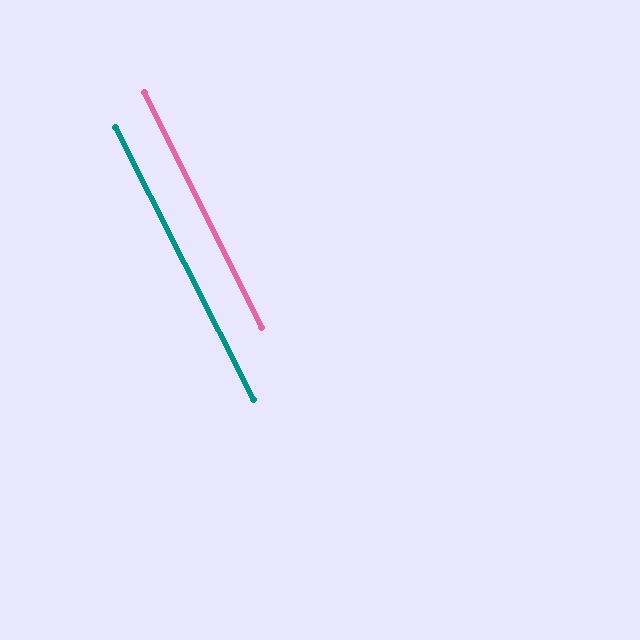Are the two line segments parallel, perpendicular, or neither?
Parallel — their directions differ by only 0.4°.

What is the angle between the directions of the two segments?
Approximately 0 degrees.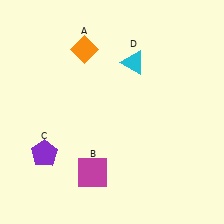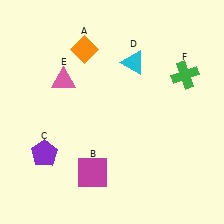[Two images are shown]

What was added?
A pink triangle (E), a green cross (F) were added in Image 2.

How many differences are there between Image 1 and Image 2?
There are 2 differences between the two images.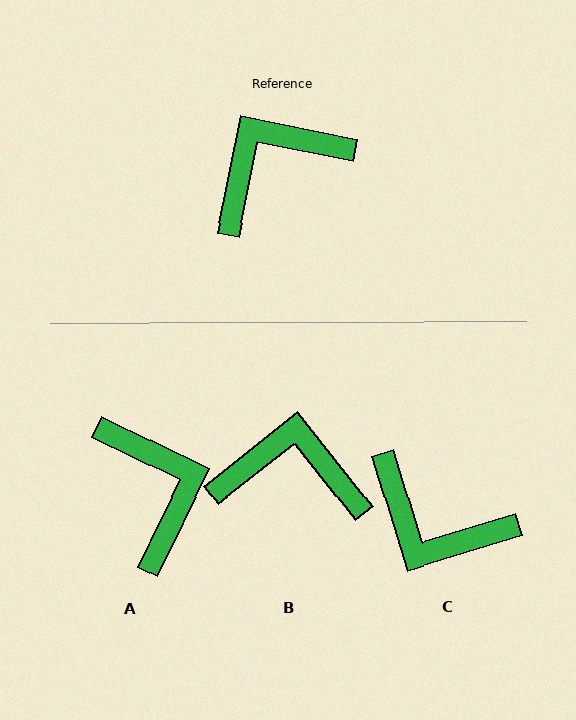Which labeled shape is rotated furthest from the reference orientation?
C, about 118 degrees away.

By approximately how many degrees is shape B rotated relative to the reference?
Approximately 40 degrees clockwise.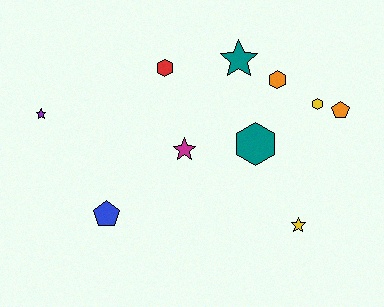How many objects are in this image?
There are 10 objects.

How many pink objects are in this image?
There are no pink objects.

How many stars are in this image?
There are 4 stars.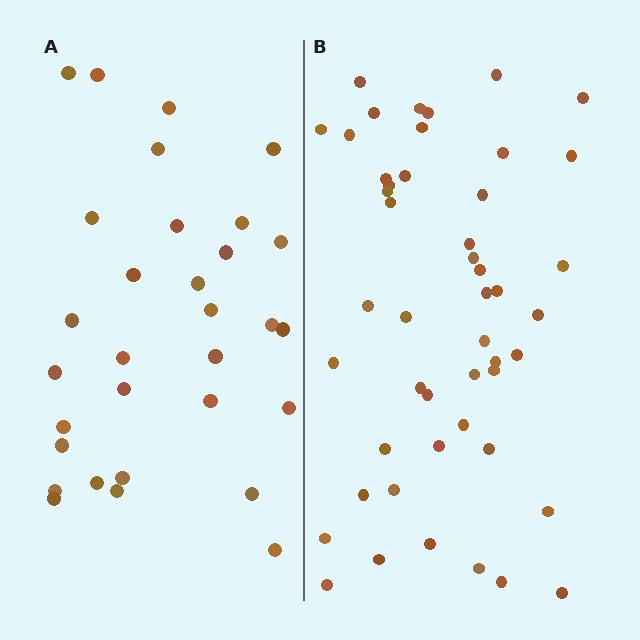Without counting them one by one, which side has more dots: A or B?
Region B (the right region) has more dots.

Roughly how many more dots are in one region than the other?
Region B has approximately 15 more dots than region A.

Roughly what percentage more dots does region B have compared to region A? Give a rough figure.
About 55% more.